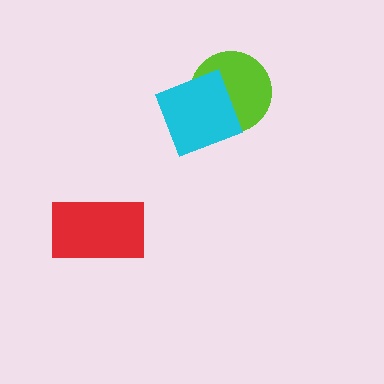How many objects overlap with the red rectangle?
0 objects overlap with the red rectangle.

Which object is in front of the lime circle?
The cyan square is in front of the lime circle.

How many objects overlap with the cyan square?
1 object overlaps with the cyan square.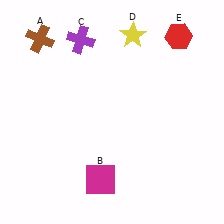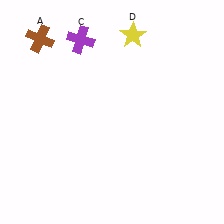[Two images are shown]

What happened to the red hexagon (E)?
The red hexagon (E) was removed in Image 2. It was in the top-right area of Image 1.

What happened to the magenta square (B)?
The magenta square (B) was removed in Image 2. It was in the bottom-left area of Image 1.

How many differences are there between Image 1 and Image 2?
There are 2 differences between the two images.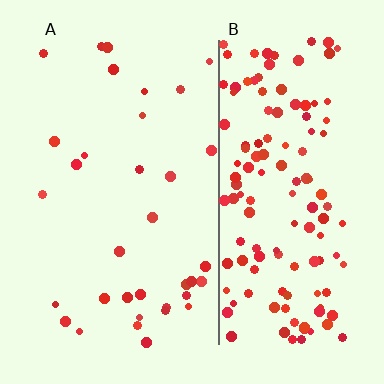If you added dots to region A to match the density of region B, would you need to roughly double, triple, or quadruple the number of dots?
Approximately quadruple.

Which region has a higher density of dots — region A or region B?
B (the right).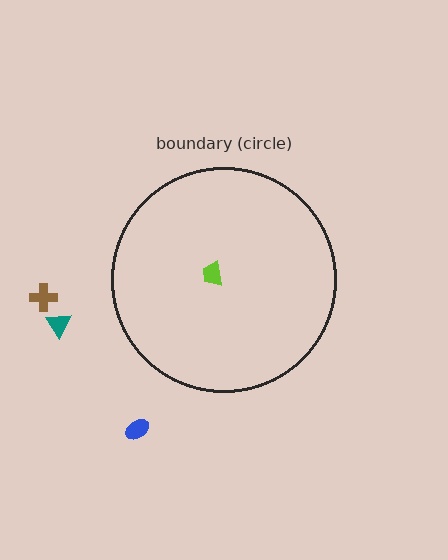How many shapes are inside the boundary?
1 inside, 3 outside.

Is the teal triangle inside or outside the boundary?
Outside.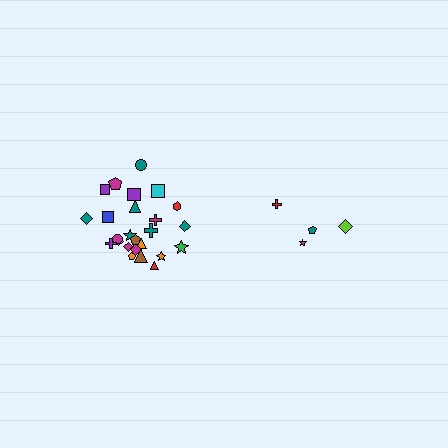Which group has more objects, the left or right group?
The left group.